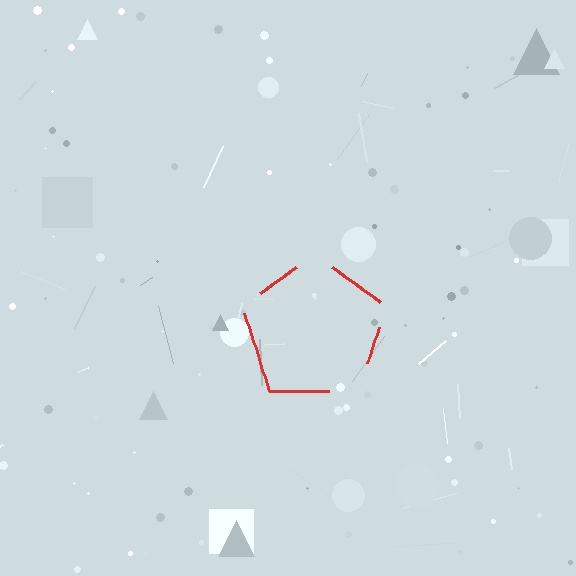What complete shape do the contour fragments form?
The contour fragments form a pentagon.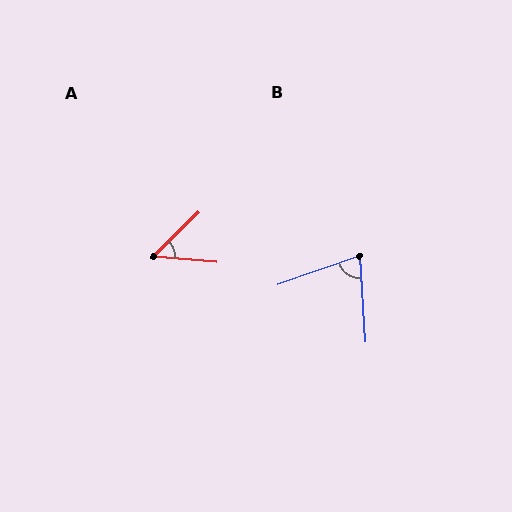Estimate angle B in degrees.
Approximately 74 degrees.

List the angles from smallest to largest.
A (49°), B (74°).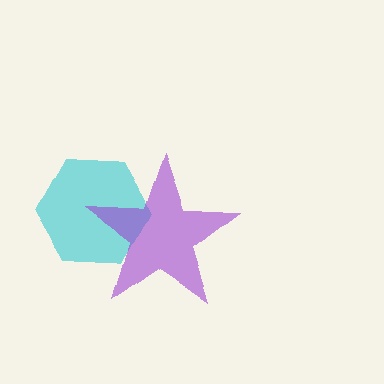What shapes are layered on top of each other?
The layered shapes are: a cyan hexagon, a purple star.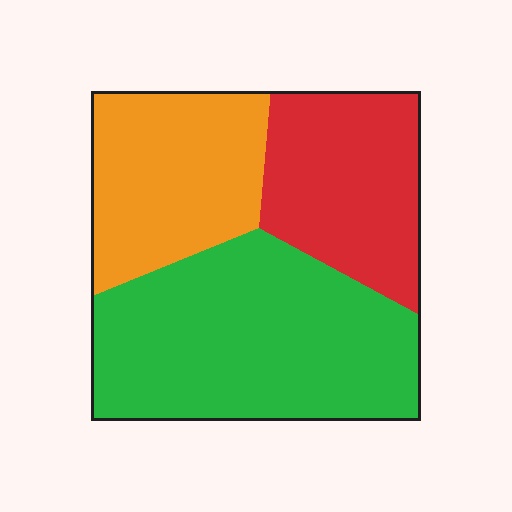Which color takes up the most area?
Green, at roughly 45%.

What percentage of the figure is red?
Red takes up about one quarter (1/4) of the figure.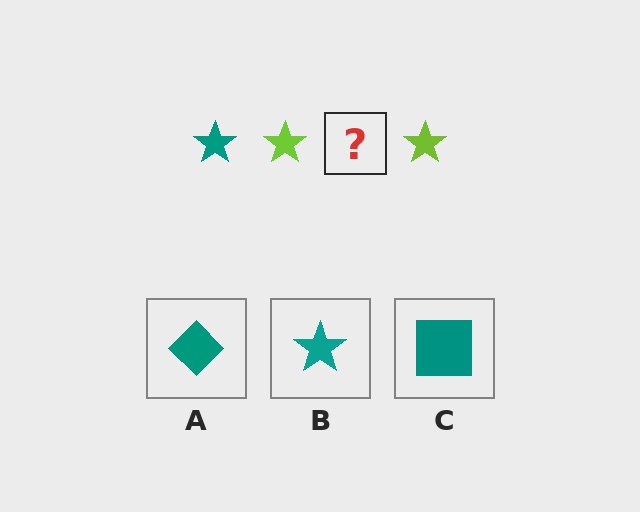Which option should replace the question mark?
Option B.